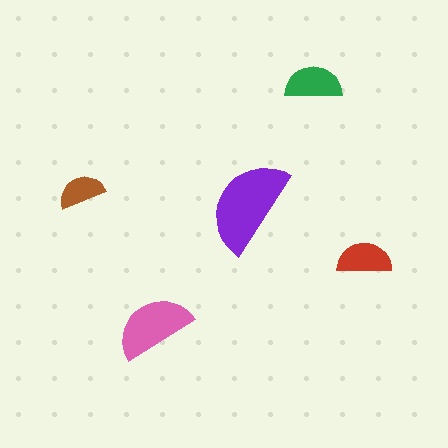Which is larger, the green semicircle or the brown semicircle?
The green one.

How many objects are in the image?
There are 5 objects in the image.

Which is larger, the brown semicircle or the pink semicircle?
The pink one.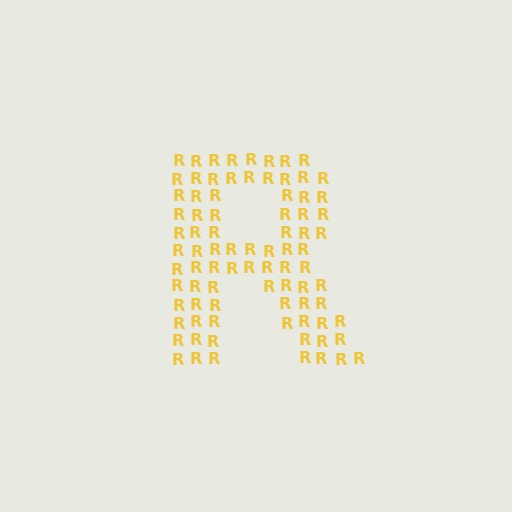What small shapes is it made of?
It is made of small letter R's.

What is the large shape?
The large shape is the letter R.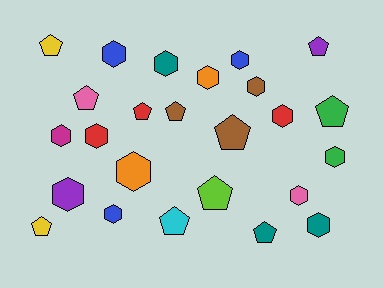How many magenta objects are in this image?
There is 1 magenta object.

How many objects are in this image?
There are 25 objects.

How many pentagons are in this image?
There are 11 pentagons.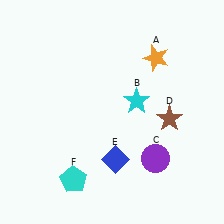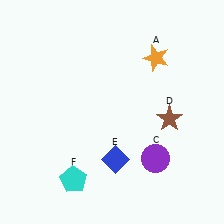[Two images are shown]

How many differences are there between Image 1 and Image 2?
There is 1 difference between the two images.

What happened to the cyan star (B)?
The cyan star (B) was removed in Image 2. It was in the top-right area of Image 1.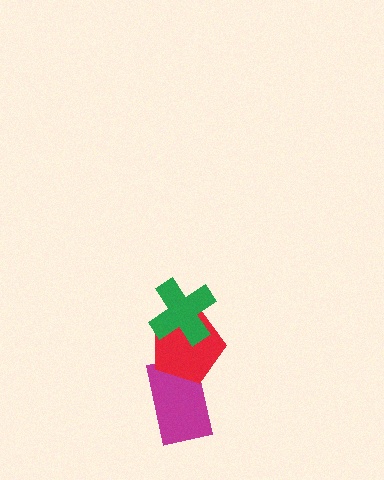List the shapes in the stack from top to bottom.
From top to bottom: the green cross, the red pentagon, the magenta rectangle.